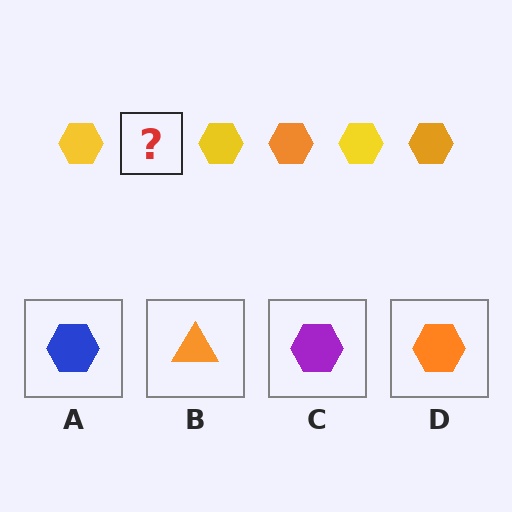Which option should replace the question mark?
Option D.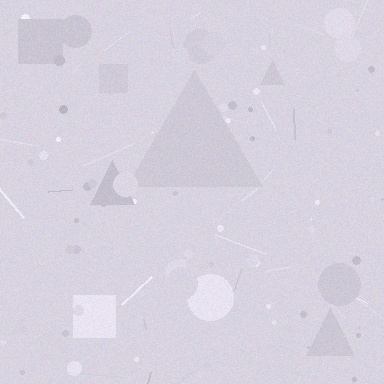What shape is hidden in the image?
A triangle is hidden in the image.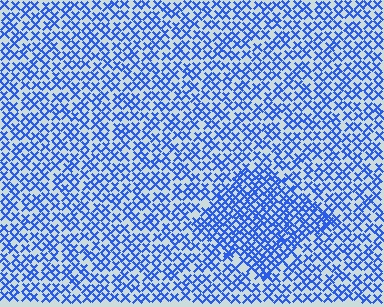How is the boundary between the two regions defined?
The boundary is defined by a change in element density (approximately 1.7x ratio). All elements are the same color, size, and shape.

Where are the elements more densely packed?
The elements are more densely packed inside the diamond boundary.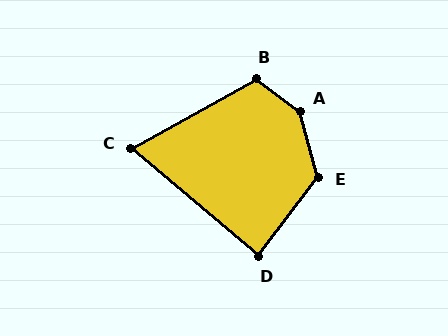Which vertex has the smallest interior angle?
C, at approximately 70 degrees.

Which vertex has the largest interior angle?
A, at approximately 142 degrees.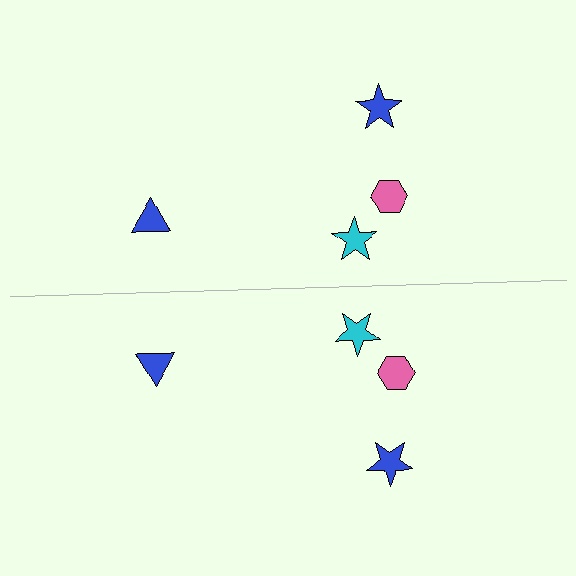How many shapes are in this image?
There are 8 shapes in this image.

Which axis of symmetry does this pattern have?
The pattern has a horizontal axis of symmetry running through the center of the image.